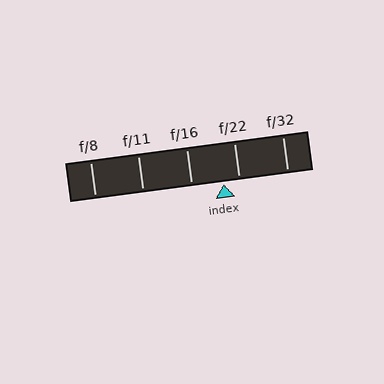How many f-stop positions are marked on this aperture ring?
There are 5 f-stop positions marked.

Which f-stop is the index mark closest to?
The index mark is closest to f/22.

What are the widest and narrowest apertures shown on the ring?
The widest aperture shown is f/8 and the narrowest is f/32.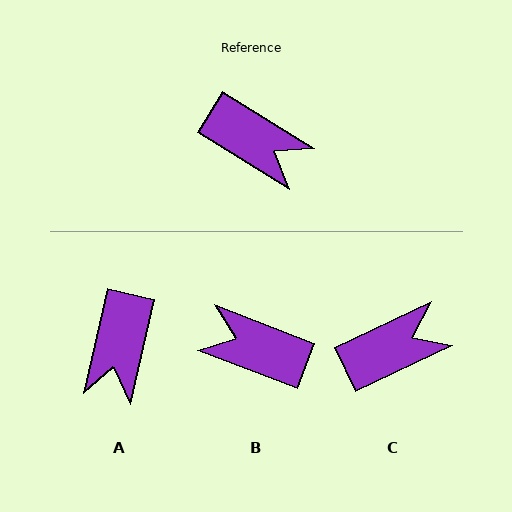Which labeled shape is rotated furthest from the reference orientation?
B, about 169 degrees away.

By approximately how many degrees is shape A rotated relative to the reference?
Approximately 71 degrees clockwise.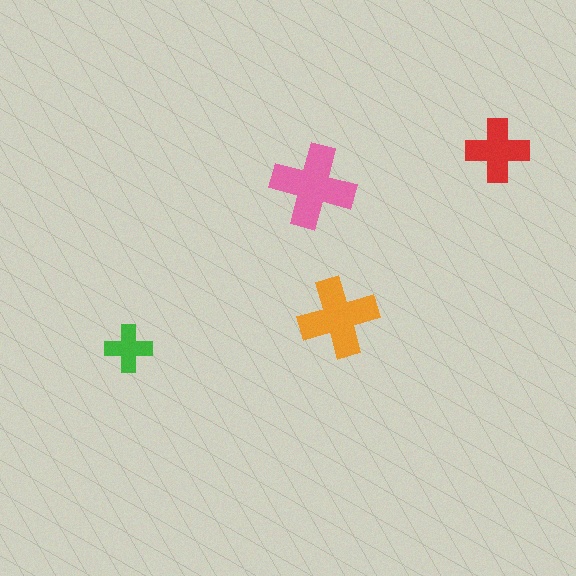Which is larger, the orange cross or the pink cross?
The pink one.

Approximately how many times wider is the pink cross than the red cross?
About 1.5 times wider.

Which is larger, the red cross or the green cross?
The red one.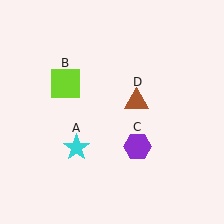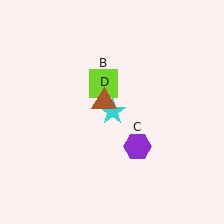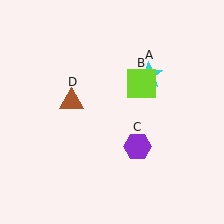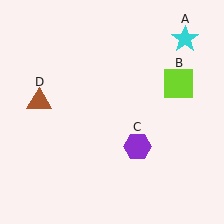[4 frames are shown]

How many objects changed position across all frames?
3 objects changed position: cyan star (object A), lime square (object B), brown triangle (object D).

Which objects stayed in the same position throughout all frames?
Purple hexagon (object C) remained stationary.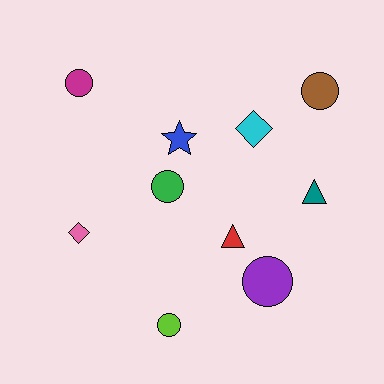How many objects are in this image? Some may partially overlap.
There are 10 objects.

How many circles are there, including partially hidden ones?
There are 5 circles.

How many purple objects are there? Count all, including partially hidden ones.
There is 1 purple object.